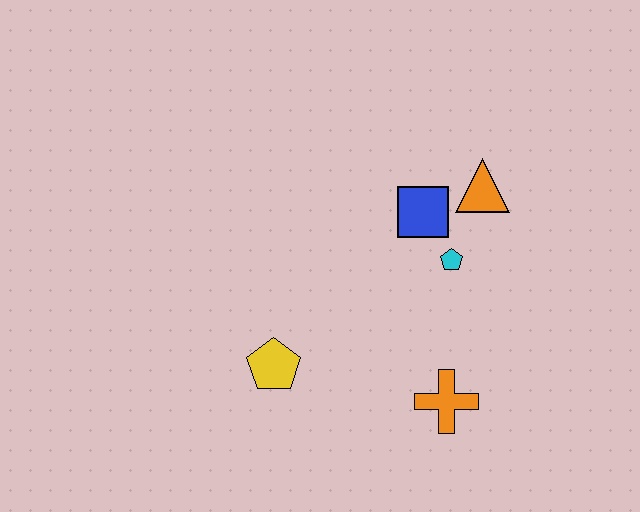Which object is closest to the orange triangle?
The blue square is closest to the orange triangle.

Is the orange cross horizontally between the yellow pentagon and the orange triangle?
Yes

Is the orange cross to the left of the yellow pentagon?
No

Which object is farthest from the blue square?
The yellow pentagon is farthest from the blue square.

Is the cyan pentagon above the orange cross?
Yes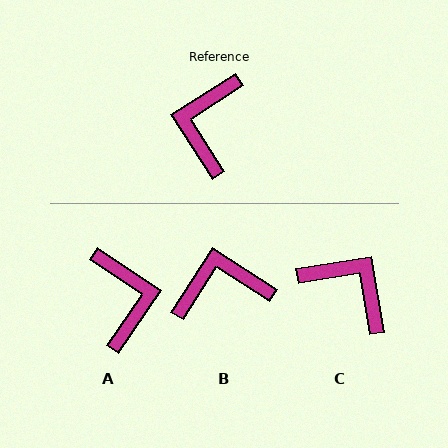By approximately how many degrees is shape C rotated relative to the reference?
Approximately 113 degrees clockwise.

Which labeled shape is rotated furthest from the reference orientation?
A, about 157 degrees away.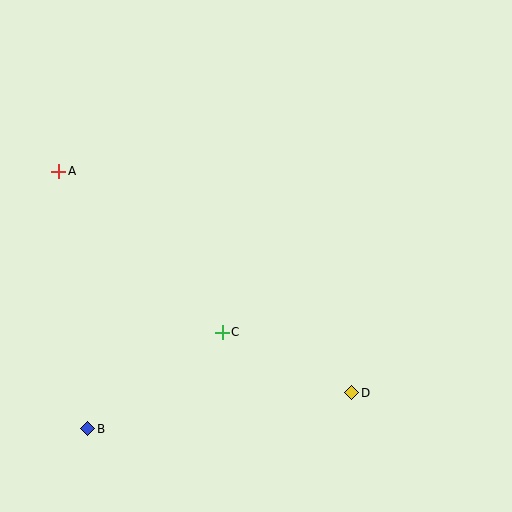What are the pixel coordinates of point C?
Point C is at (222, 332).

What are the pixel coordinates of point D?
Point D is at (352, 393).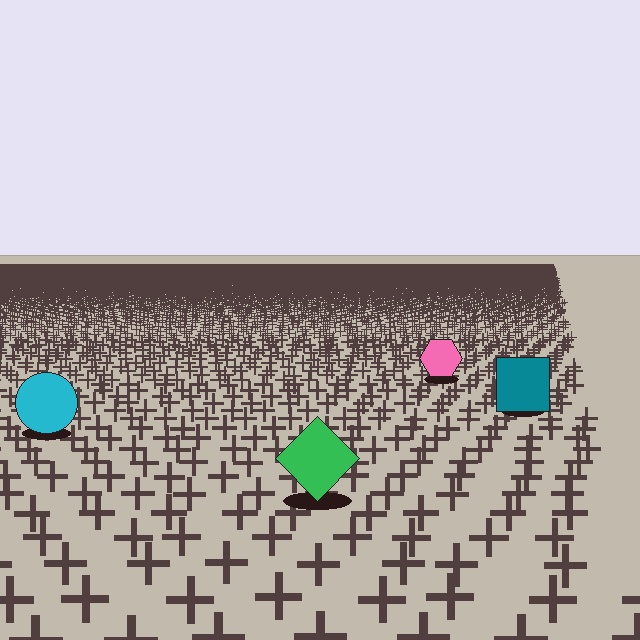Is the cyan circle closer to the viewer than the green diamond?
No. The green diamond is closer — you can tell from the texture gradient: the ground texture is coarser near it.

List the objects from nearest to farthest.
From nearest to farthest: the green diamond, the cyan circle, the teal square, the pink hexagon.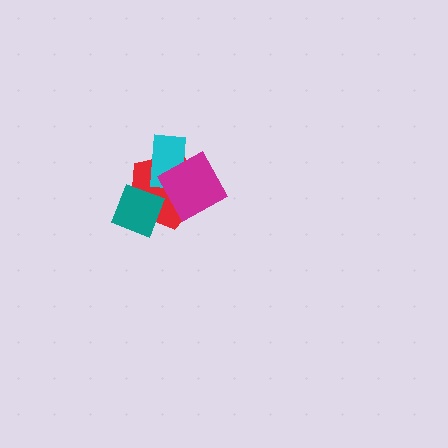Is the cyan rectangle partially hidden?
Yes, it is partially covered by another shape.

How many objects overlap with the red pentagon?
3 objects overlap with the red pentagon.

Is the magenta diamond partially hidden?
No, no other shape covers it.